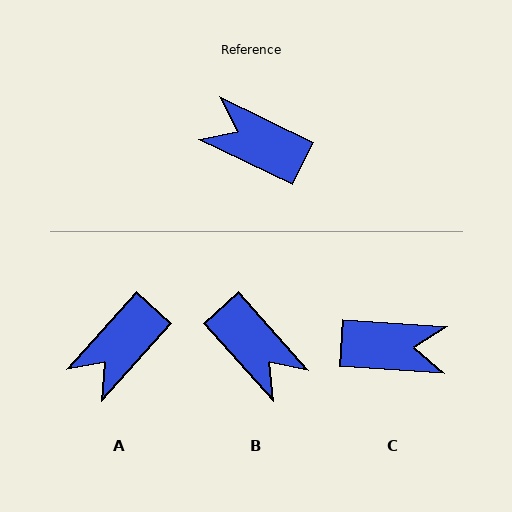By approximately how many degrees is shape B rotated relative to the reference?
Approximately 157 degrees counter-clockwise.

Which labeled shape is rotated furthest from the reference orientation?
C, about 158 degrees away.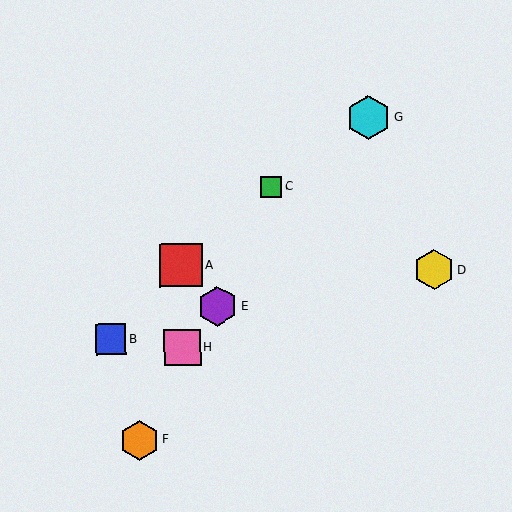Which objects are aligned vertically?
Objects A, H are aligned vertically.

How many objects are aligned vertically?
2 objects (A, H) are aligned vertically.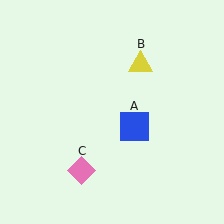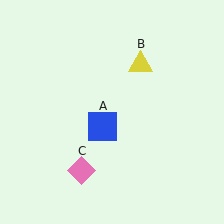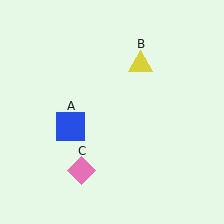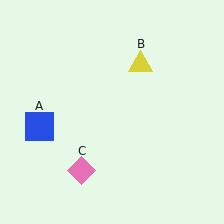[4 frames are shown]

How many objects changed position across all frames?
1 object changed position: blue square (object A).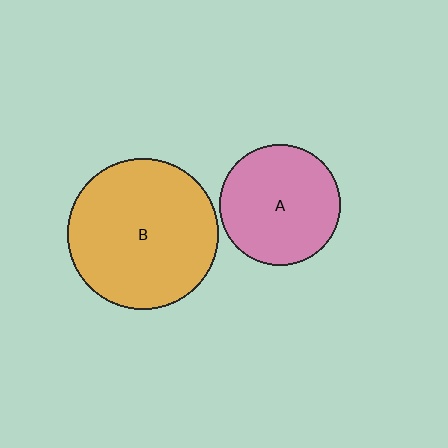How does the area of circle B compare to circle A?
Approximately 1.6 times.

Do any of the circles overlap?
No, none of the circles overlap.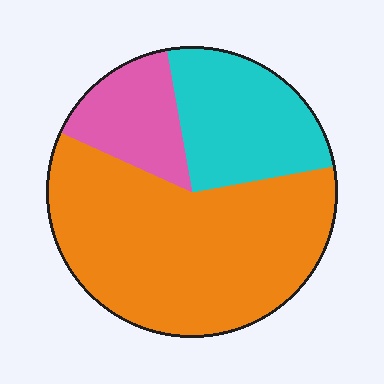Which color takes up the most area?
Orange, at roughly 60%.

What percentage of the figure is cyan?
Cyan covers 25% of the figure.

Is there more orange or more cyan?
Orange.